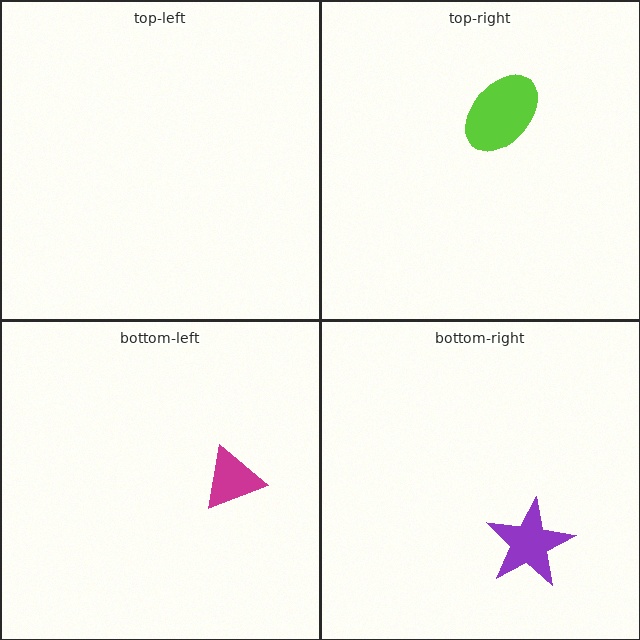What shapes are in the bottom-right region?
The purple star.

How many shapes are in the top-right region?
1.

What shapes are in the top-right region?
The lime ellipse.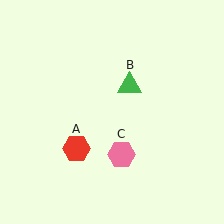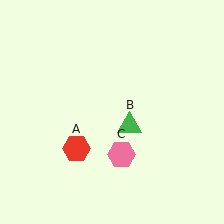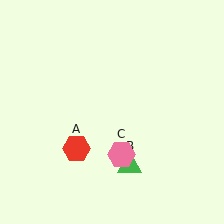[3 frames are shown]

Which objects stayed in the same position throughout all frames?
Red hexagon (object A) and pink hexagon (object C) remained stationary.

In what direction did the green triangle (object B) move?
The green triangle (object B) moved down.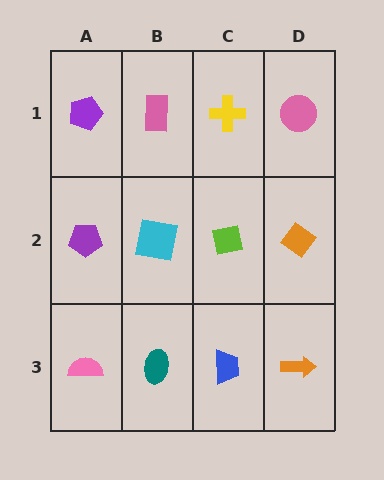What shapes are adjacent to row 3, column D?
An orange diamond (row 2, column D), a blue trapezoid (row 3, column C).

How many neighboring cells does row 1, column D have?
2.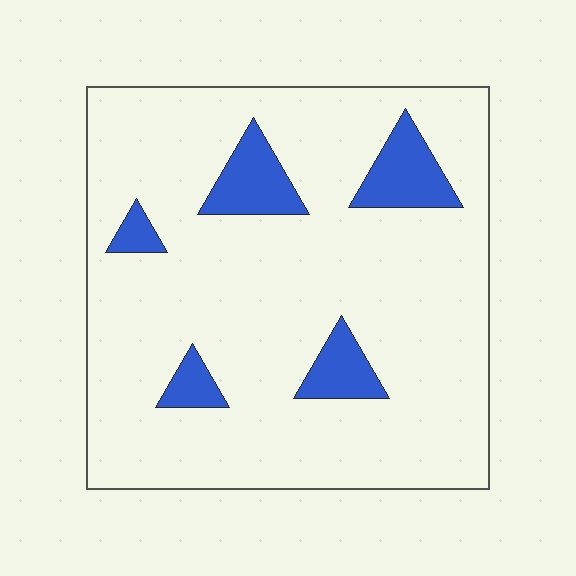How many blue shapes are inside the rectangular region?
5.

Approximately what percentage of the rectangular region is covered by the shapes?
Approximately 10%.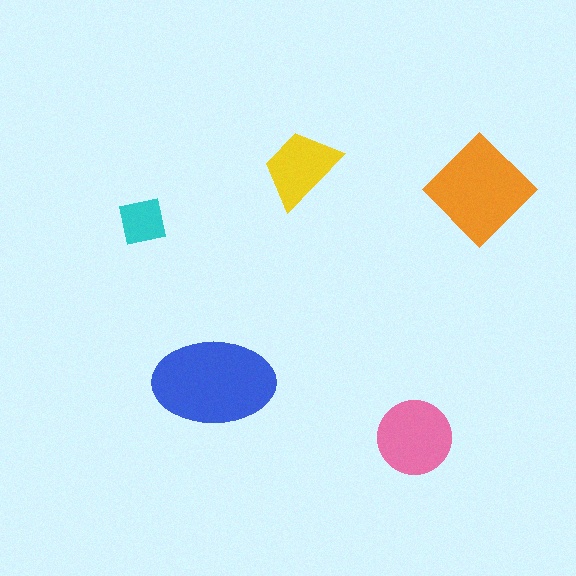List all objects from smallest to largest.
The cyan square, the yellow trapezoid, the pink circle, the orange diamond, the blue ellipse.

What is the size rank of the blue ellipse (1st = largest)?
1st.